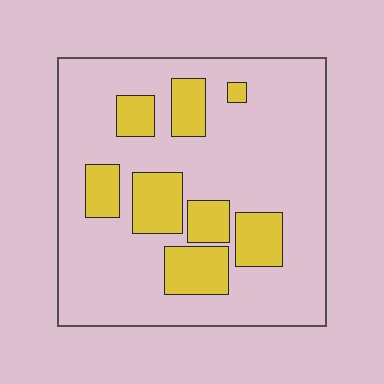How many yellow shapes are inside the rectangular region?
8.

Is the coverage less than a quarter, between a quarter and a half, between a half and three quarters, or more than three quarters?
Less than a quarter.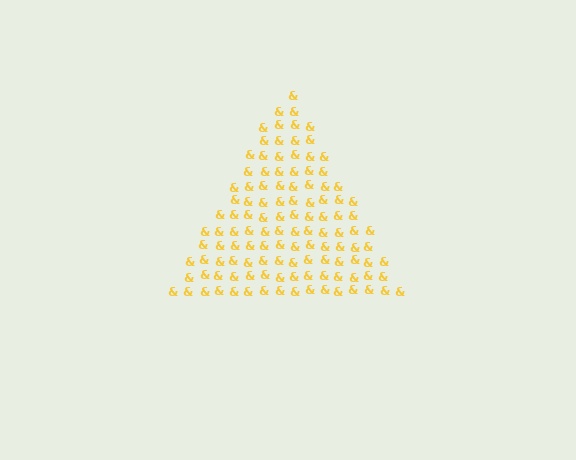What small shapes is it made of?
It is made of small ampersands.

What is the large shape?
The large shape is a triangle.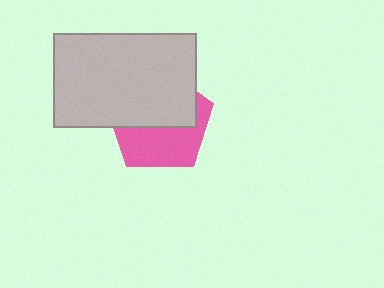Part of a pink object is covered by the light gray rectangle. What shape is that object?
It is a pentagon.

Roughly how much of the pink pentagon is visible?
About half of it is visible (roughly 46%).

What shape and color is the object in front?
The object in front is a light gray rectangle.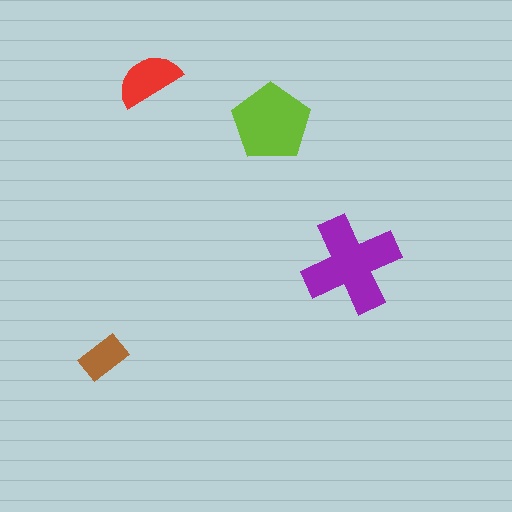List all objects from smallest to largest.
The brown rectangle, the red semicircle, the lime pentagon, the purple cross.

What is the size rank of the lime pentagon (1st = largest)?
2nd.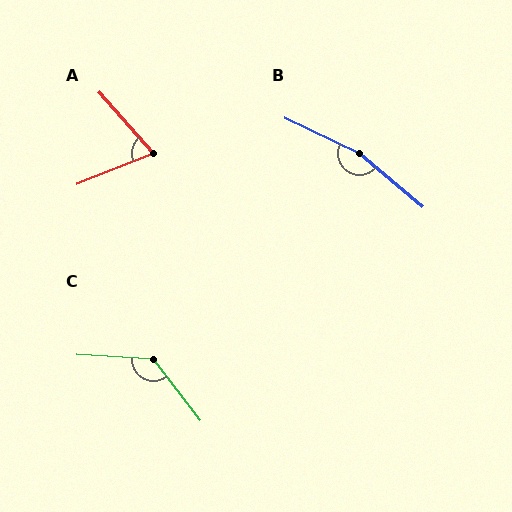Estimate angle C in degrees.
Approximately 131 degrees.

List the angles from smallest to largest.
A (70°), C (131°), B (165°).